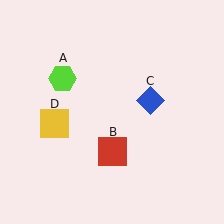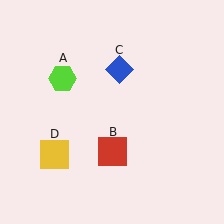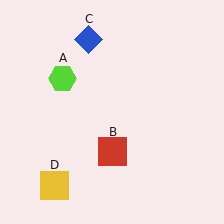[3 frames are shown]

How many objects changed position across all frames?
2 objects changed position: blue diamond (object C), yellow square (object D).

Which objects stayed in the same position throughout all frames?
Lime hexagon (object A) and red square (object B) remained stationary.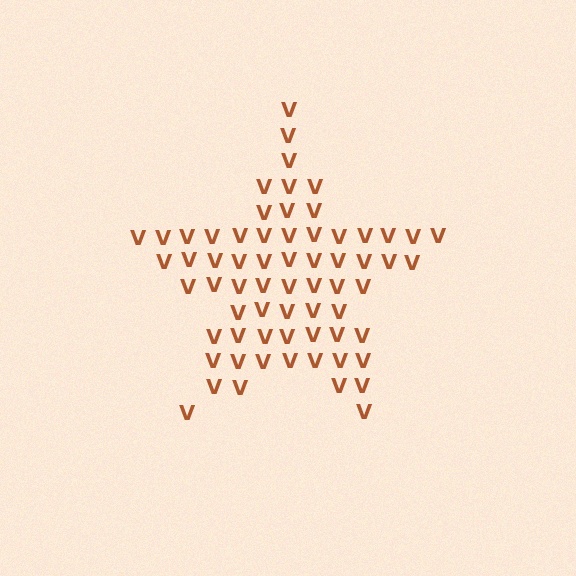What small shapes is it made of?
It is made of small letter V's.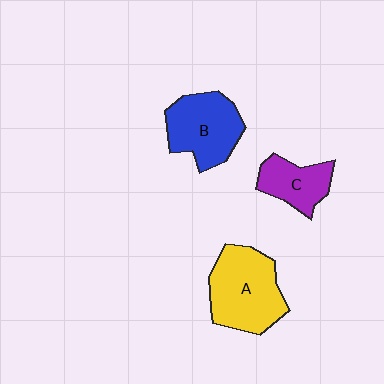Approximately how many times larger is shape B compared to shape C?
Approximately 1.5 times.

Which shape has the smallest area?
Shape C (purple).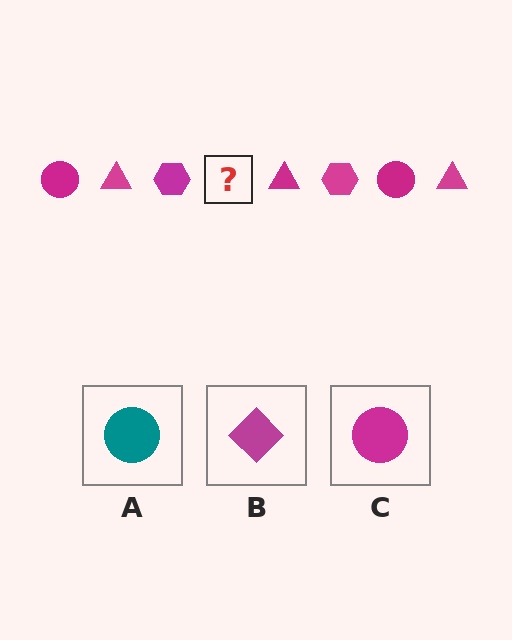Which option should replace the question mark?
Option C.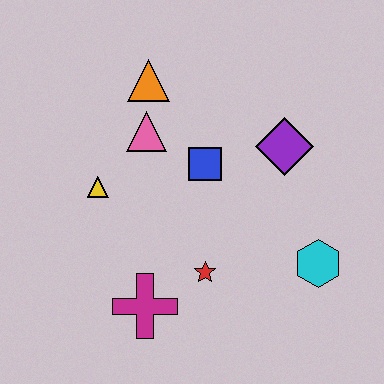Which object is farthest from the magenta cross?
The orange triangle is farthest from the magenta cross.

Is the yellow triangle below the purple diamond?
Yes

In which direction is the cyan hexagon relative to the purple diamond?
The cyan hexagon is below the purple diamond.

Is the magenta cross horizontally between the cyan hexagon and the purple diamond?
No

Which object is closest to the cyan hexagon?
The red star is closest to the cyan hexagon.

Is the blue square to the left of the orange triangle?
No